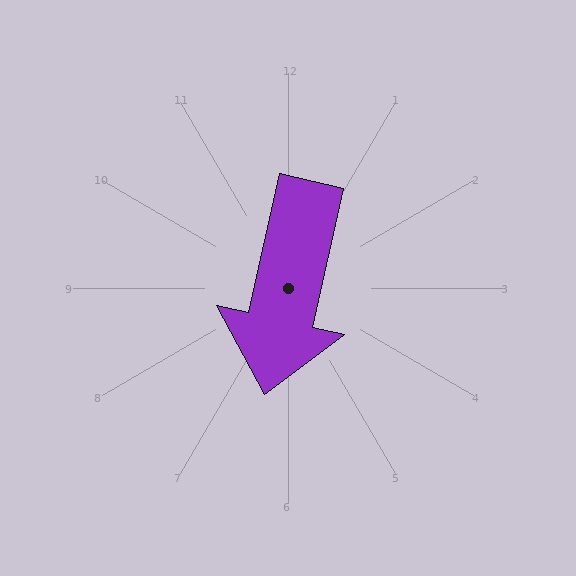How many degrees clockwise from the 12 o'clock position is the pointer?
Approximately 193 degrees.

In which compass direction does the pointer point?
South.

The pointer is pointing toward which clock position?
Roughly 6 o'clock.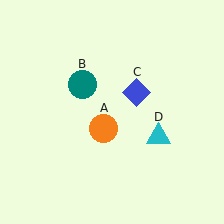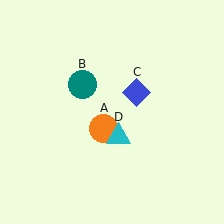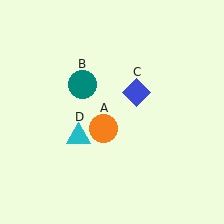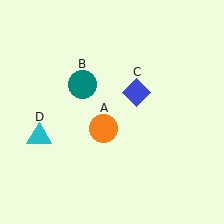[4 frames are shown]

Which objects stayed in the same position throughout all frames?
Orange circle (object A) and teal circle (object B) and blue diamond (object C) remained stationary.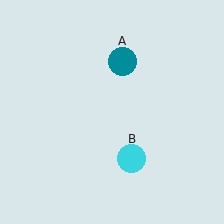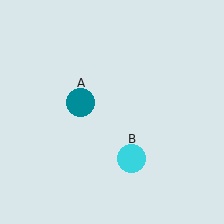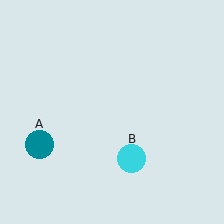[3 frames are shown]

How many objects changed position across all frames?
1 object changed position: teal circle (object A).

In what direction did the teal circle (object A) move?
The teal circle (object A) moved down and to the left.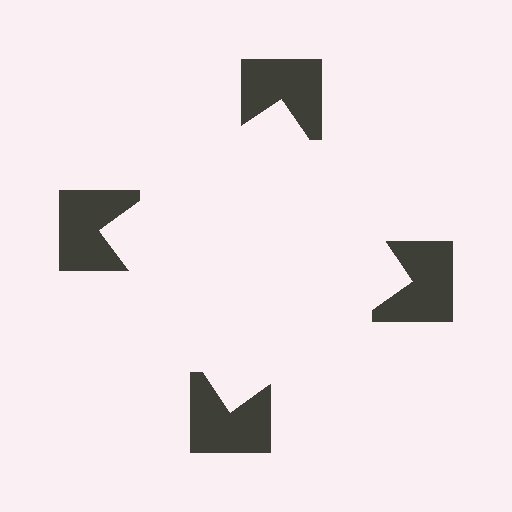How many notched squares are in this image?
There are 4 — one at each vertex of the illusory square.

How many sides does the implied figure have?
4 sides.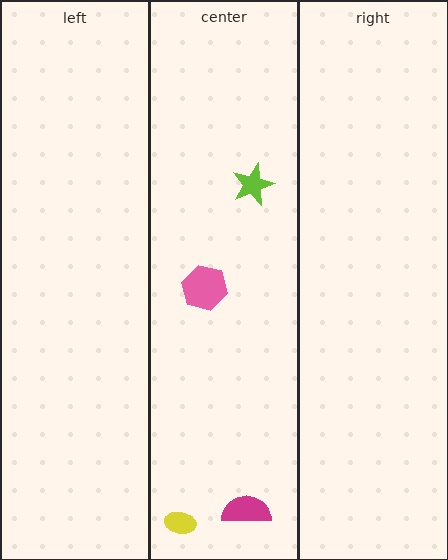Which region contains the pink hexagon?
The center region.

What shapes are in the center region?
The pink hexagon, the magenta semicircle, the yellow ellipse, the lime star.